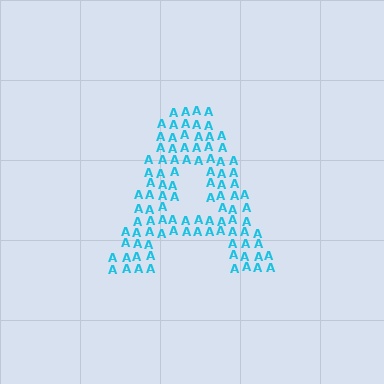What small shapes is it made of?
It is made of small letter A's.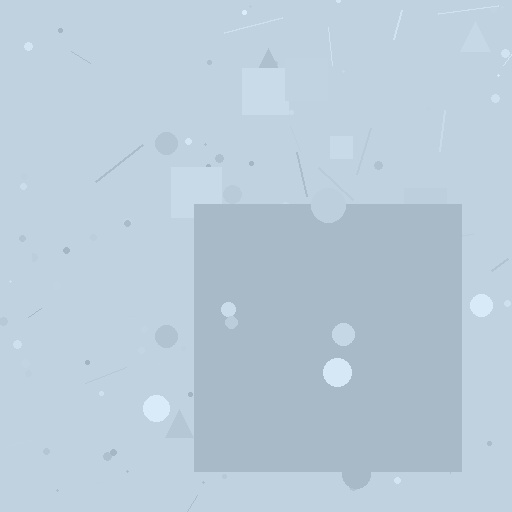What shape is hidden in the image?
A square is hidden in the image.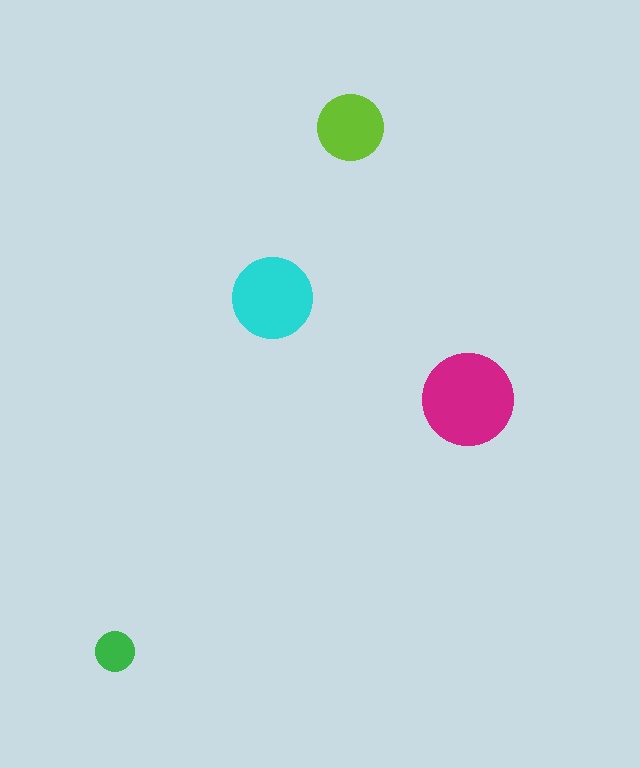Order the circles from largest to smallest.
the magenta one, the cyan one, the lime one, the green one.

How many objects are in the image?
There are 4 objects in the image.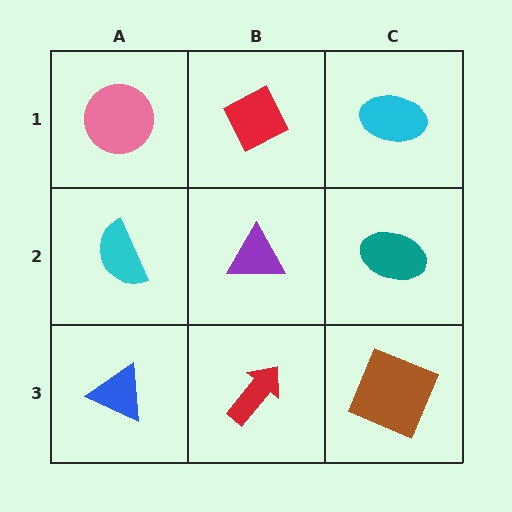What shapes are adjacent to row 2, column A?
A pink circle (row 1, column A), a blue triangle (row 3, column A), a purple triangle (row 2, column B).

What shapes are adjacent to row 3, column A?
A cyan semicircle (row 2, column A), a red arrow (row 3, column B).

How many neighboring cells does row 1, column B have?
3.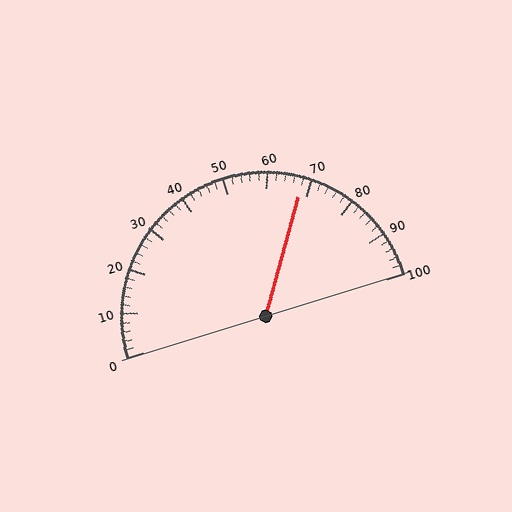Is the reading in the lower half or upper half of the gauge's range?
The reading is in the upper half of the range (0 to 100).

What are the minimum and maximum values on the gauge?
The gauge ranges from 0 to 100.